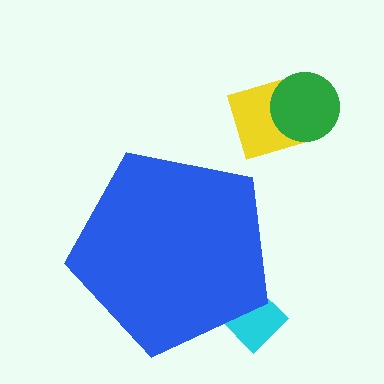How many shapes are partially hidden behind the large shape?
1 shape is partially hidden.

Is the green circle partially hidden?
No, the green circle is fully visible.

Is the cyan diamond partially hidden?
Yes, the cyan diamond is partially hidden behind the blue pentagon.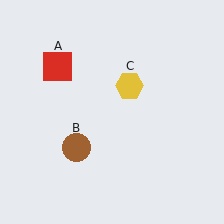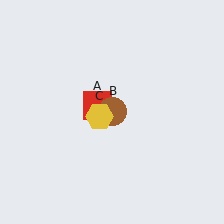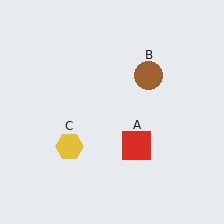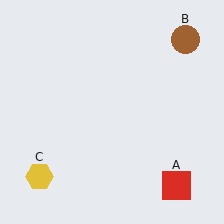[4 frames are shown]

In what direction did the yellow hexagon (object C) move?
The yellow hexagon (object C) moved down and to the left.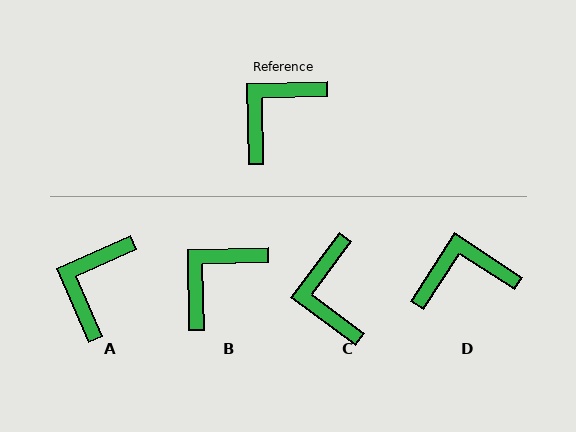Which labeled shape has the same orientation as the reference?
B.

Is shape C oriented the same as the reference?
No, it is off by about 52 degrees.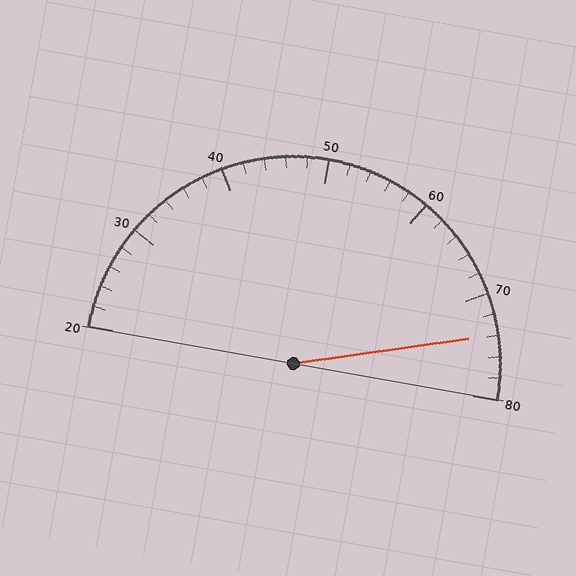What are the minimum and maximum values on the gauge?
The gauge ranges from 20 to 80.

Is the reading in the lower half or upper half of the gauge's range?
The reading is in the upper half of the range (20 to 80).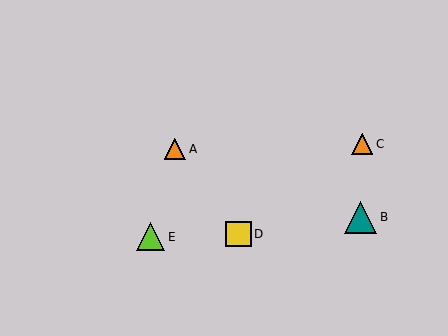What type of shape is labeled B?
Shape B is a teal triangle.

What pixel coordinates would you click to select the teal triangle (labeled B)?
Click at (361, 217) to select the teal triangle B.